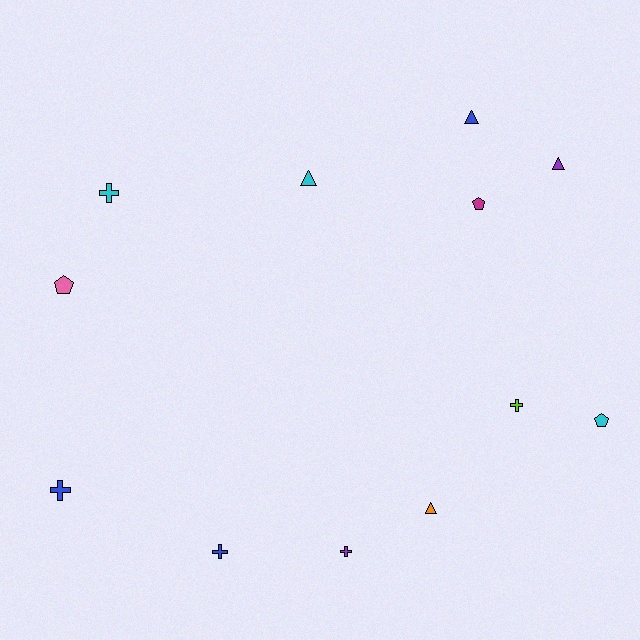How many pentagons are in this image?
There are 3 pentagons.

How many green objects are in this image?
There are no green objects.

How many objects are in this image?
There are 12 objects.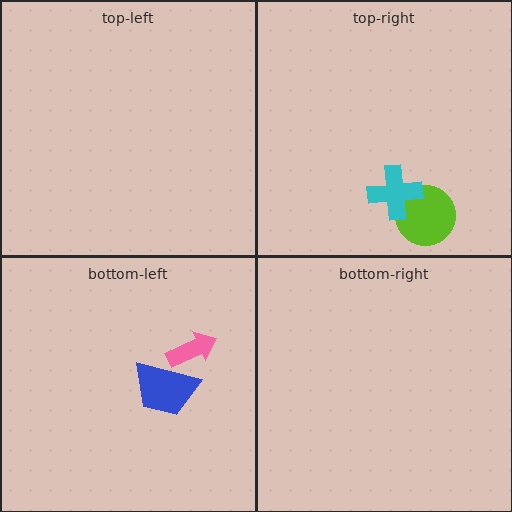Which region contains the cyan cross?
The top-right region.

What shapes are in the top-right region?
The lime circle, the cyan cross.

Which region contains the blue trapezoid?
The bottom-left region.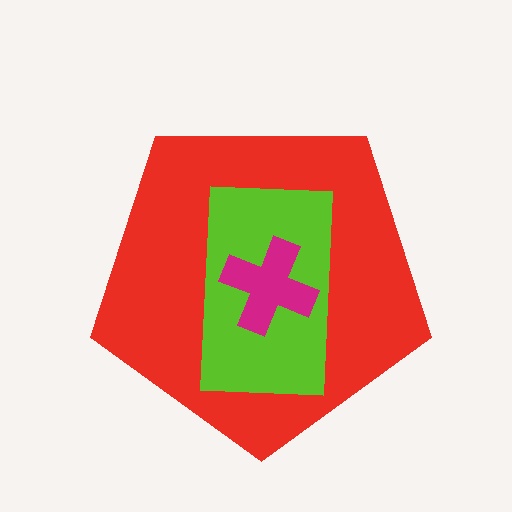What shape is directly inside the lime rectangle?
The magenta cross.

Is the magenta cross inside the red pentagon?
Yes.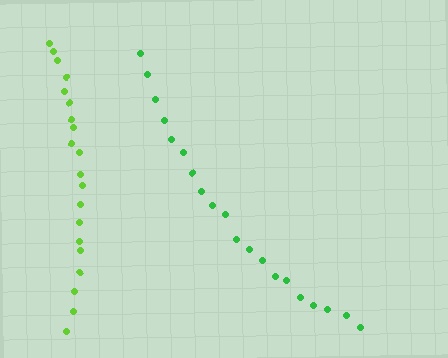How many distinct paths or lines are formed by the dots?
There are 2 distinct paths.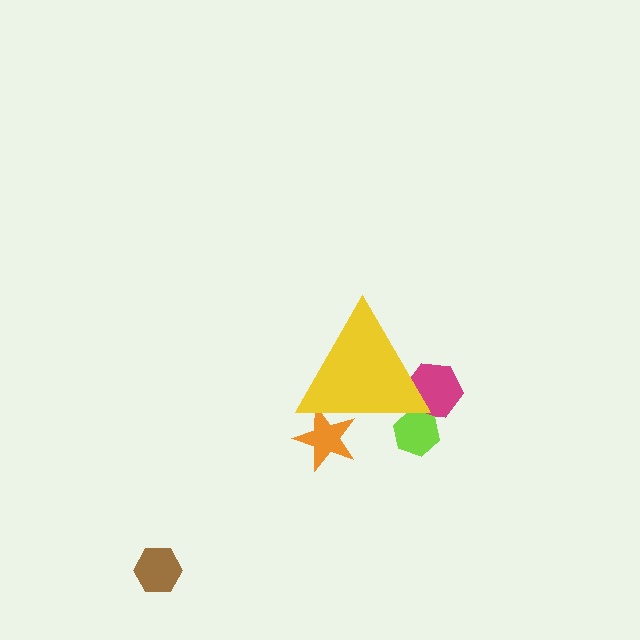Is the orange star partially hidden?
Yes, the orange star is partially hidden behind the yellow triangle.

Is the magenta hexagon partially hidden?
Yes, the magenta hexagon is partially hidden behind the yellow triangle.